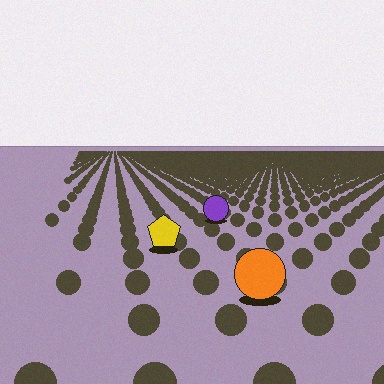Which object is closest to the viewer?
The orange circle is closest. The texture marks near it are larger and more spread out.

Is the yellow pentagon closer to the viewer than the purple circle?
Yes. The yellow pentagon is closer — you can tell from the texture gradient: the ground texture is coarser near it.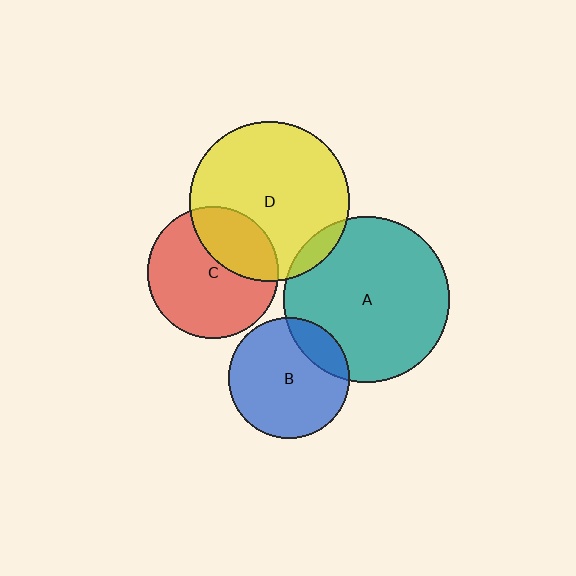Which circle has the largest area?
Circle A (teal).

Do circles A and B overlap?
Yes.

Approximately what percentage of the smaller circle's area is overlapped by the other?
Approximately 20%.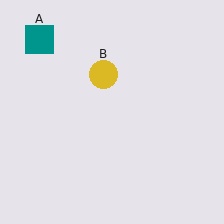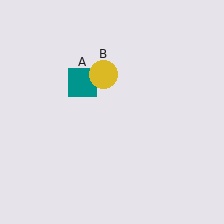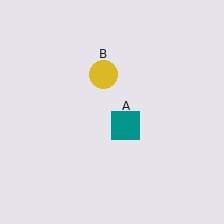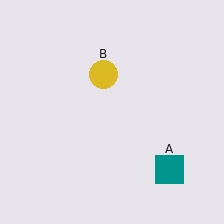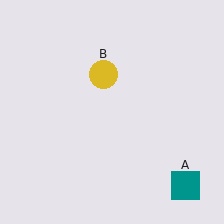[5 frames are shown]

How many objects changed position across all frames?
1 object changed position: teal square (object A).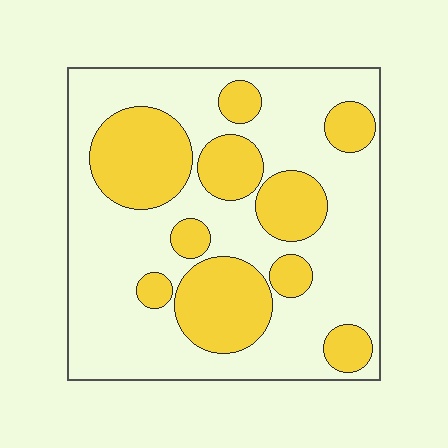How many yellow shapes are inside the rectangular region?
10.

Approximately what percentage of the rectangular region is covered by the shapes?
Approximately 35%.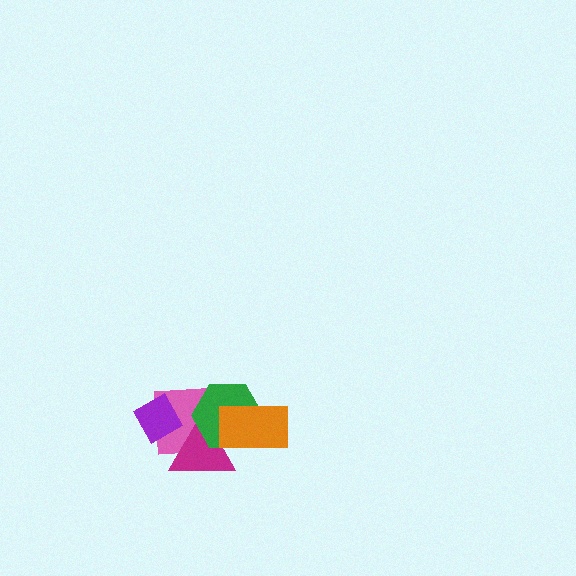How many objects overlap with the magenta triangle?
4 objects overlap with the magenta triangle.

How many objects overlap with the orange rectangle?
3 objects overlap with the orange rectangle.